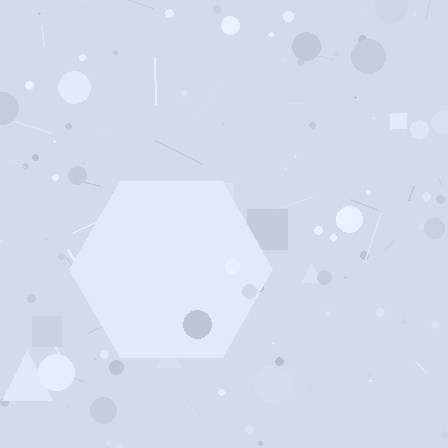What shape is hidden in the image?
A hexagon is hidden in the image.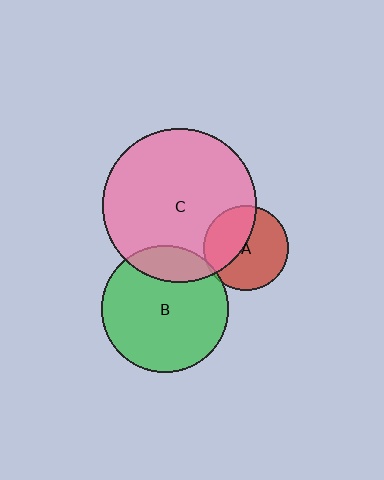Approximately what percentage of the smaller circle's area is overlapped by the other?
Approximately 20%.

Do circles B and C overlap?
Yes.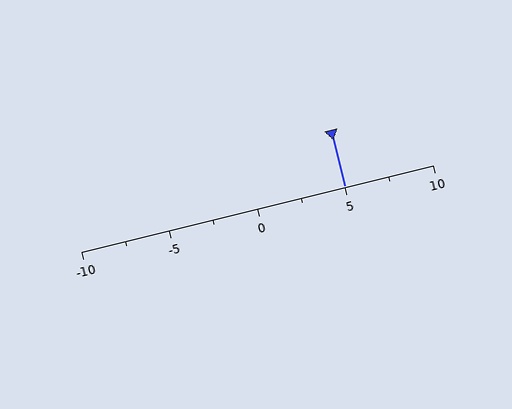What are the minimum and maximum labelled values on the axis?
The axis runs from -10 to 10.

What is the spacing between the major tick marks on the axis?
The major ticks are spaced 5 apart.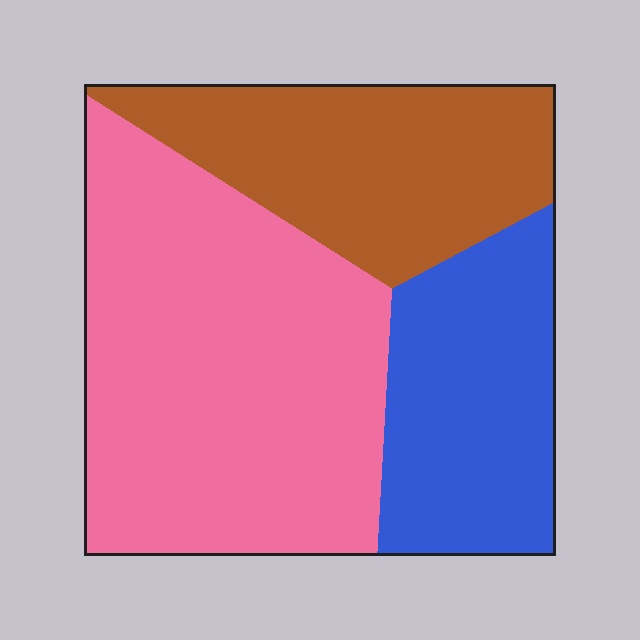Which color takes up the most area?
Pink, at roughly 50%.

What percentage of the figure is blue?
Blue covers 24% of the figure.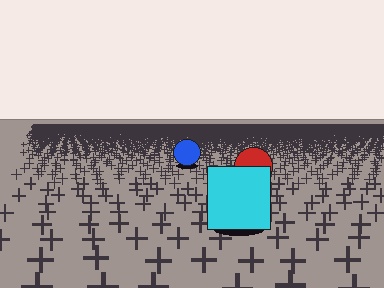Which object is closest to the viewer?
The cyan square is closest. The texture marks near it are larger and more spread out.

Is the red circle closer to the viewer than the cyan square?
No. The cyan square is closer — you can tell from the texture gradient: the ground texture is coarser near it.